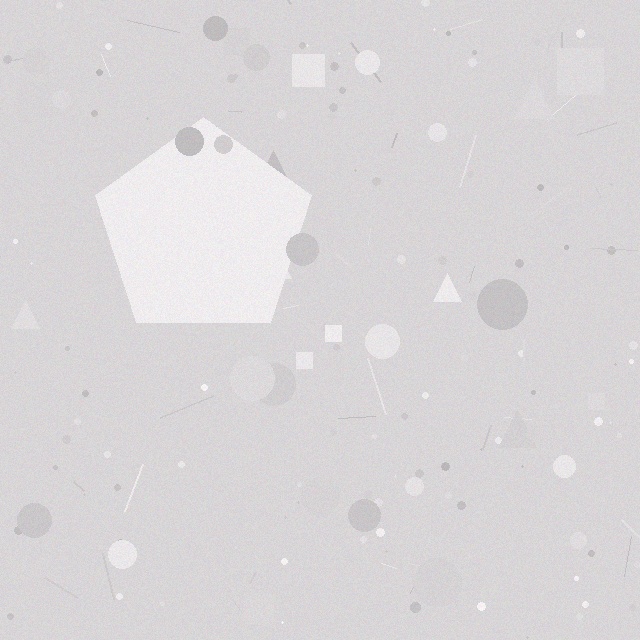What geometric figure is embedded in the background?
A pentagon is embedded in the background.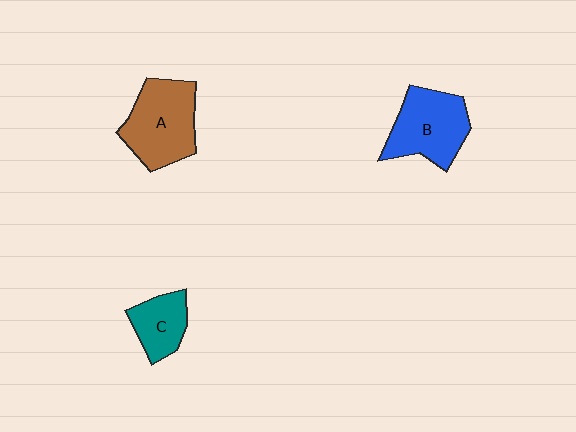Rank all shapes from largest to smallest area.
From largest to smallest: A (brown), B (blue), C (teal).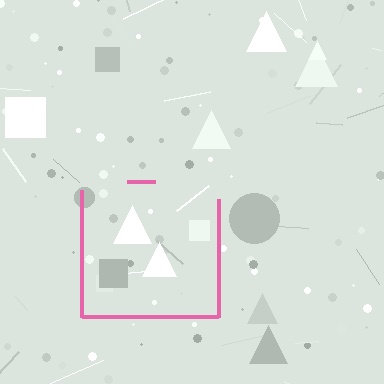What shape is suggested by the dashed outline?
The dashed outline suggests a square.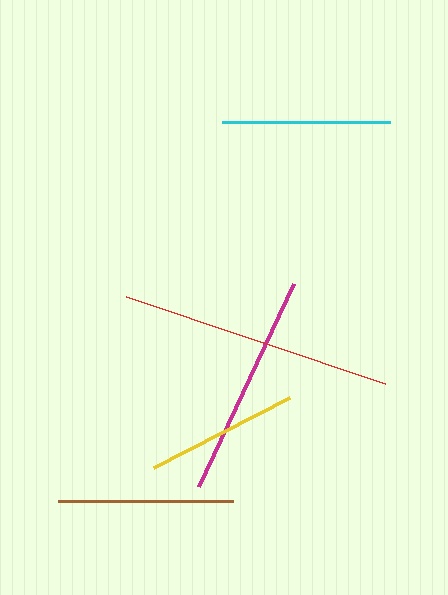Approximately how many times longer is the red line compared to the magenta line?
The red line is approximately 1.2 times the length of the magenta line.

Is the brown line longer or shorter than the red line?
The red line is longer than the brown line.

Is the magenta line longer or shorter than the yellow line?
The magenta line is longer than the yellow line.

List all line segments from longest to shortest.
From longest to shortest: red, magenta, brown, cyan, yellow.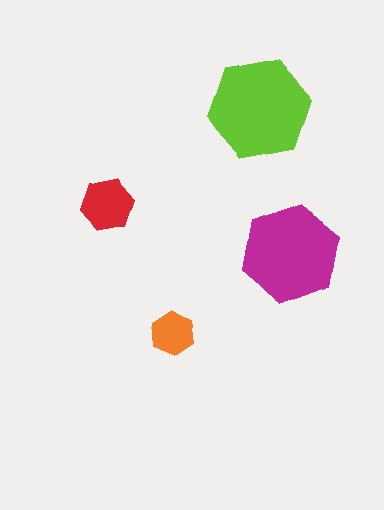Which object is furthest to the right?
The magenta hexagon is rightmost.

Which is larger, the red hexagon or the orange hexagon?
The red one.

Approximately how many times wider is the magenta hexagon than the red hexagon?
About 2 times wider.